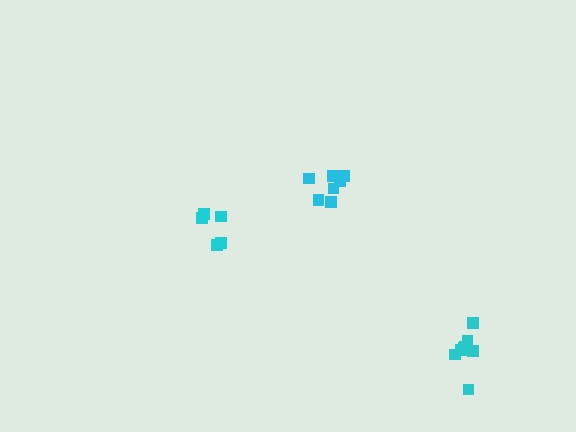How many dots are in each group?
Group 1: 5 dots, Group 2: 8 dots, Group 3: 7 dots (20 total).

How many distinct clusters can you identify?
There are 3 distinct clusters.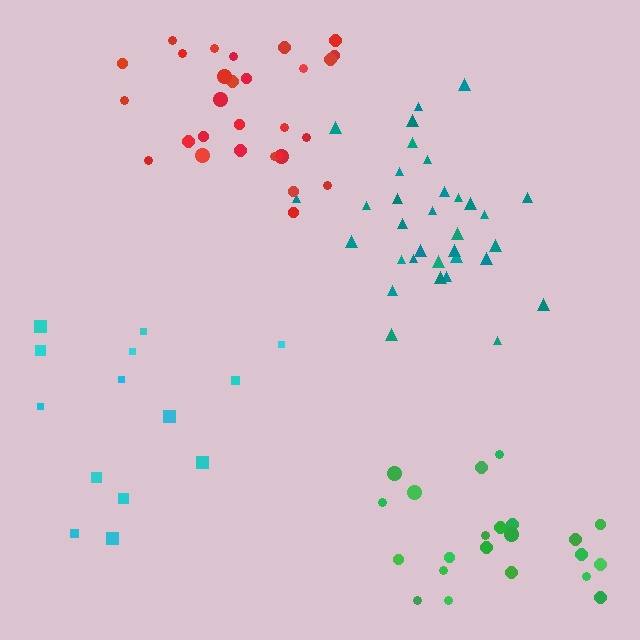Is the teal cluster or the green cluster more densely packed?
Teal.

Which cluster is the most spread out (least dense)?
Cyan.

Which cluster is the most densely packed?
Red.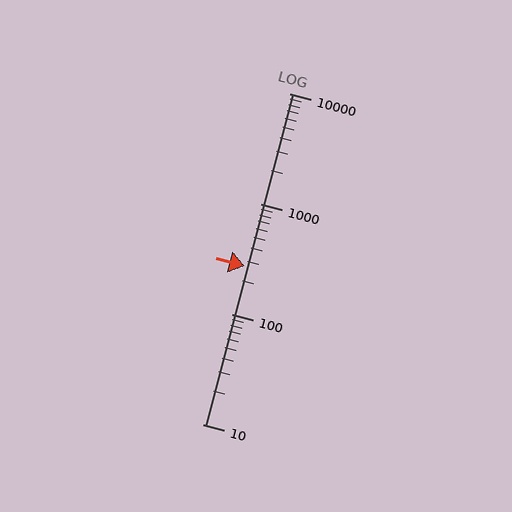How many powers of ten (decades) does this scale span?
The scale spans 3 decades, from 10 to 10000.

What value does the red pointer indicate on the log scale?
The pointer indicates approximately 270.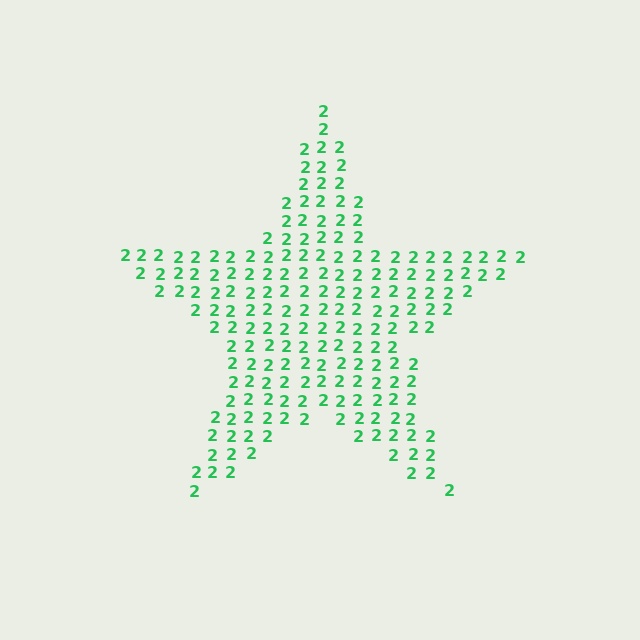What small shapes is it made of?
It is made of small digit 2's.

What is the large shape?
The large shape is a star.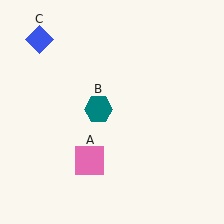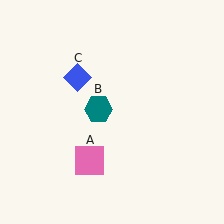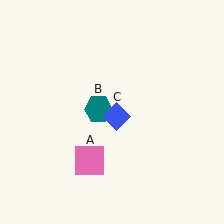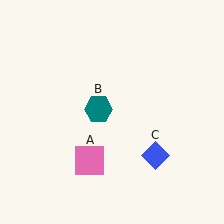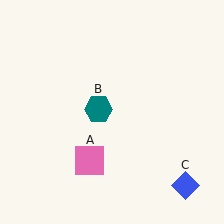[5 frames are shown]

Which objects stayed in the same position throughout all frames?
Pink square (object A) and teal hexagon (object B) remained stationary.